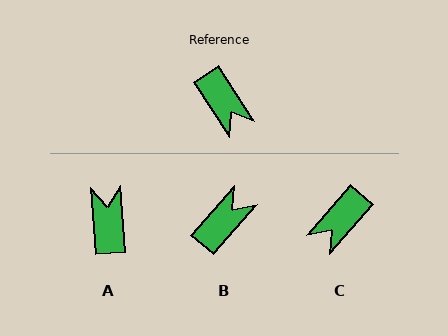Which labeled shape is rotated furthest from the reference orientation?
A, about 150 degrees away.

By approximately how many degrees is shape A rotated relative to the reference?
Approximately 150 degrees counter-clockwise.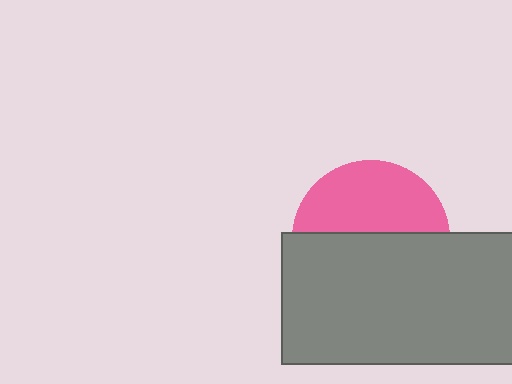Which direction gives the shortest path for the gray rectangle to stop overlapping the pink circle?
Moving down gives the shortest separation.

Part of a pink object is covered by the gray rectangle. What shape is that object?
It is a circle.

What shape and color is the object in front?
The object in front is a gray rectangle.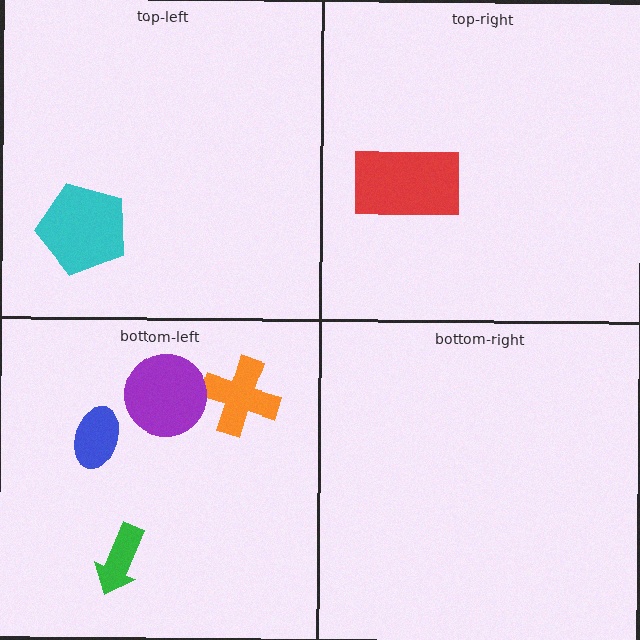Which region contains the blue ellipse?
The bottom-left region.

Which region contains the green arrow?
The bottom-left region.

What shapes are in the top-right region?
The red rectangle.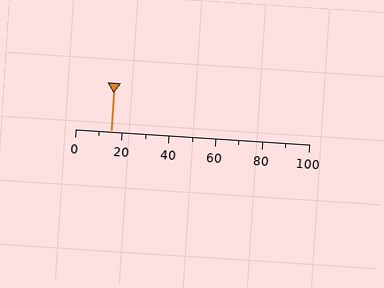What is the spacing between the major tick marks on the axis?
The major ticks are spaced 20 apart.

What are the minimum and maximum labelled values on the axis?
The axis runs from 0 to 100.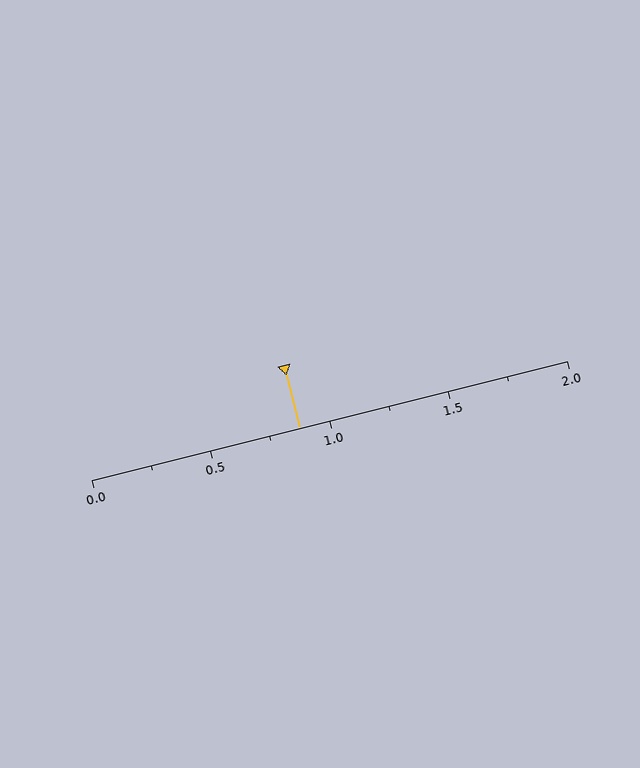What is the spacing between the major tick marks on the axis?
The major ticks are spaced 0.5 apart.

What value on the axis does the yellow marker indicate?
The marker indicates approximately 0.88.